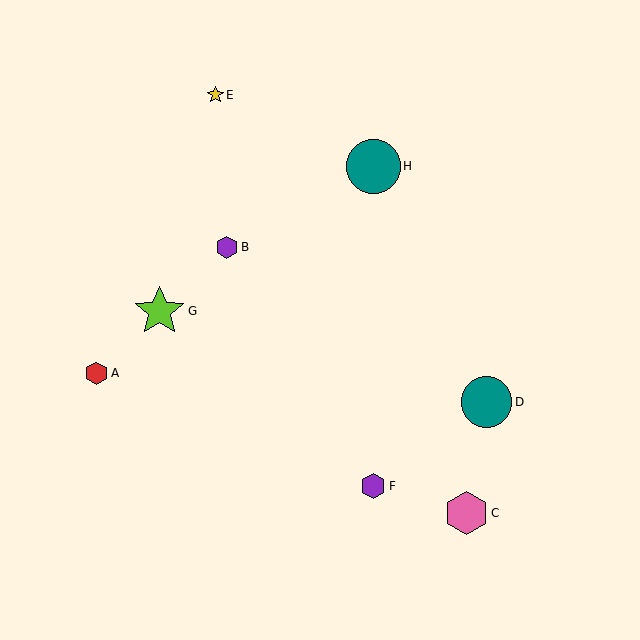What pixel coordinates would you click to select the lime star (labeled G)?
Click at (160, 311) to select the lime star G.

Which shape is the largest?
The teal circle (labeled H) is the largest.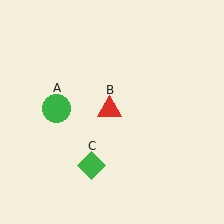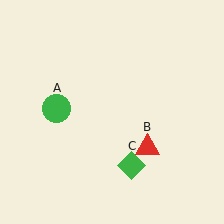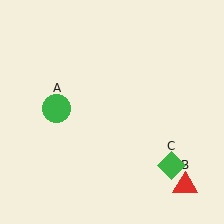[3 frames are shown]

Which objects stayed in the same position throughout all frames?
Green circle (object A) remained stationary.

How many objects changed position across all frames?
2 objects changed position: red triangle (object B), green diamond (object C).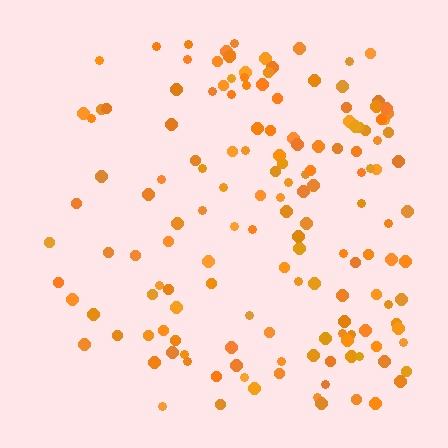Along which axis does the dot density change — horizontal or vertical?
Horizontal.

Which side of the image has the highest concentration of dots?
The right.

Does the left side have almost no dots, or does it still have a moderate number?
Still a moderate number, just noticeably fewer than the right.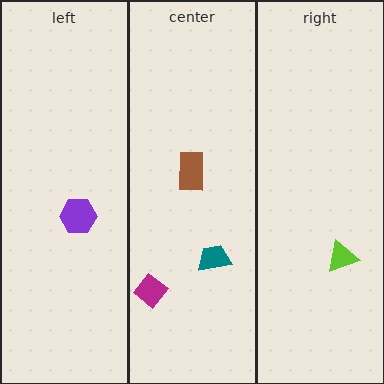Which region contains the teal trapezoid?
The center region.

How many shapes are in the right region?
1.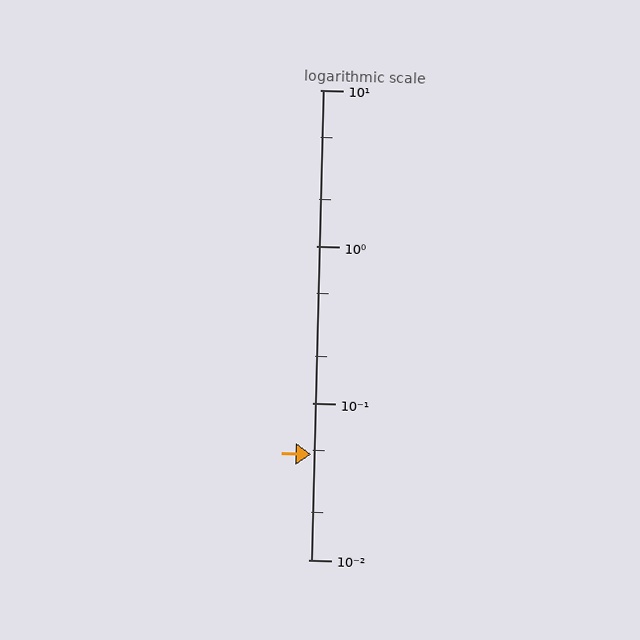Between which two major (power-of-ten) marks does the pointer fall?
The pointer is between 0.01 and 0.1.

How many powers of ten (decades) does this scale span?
The scale spans 3 decades, from 0.01 to 10.